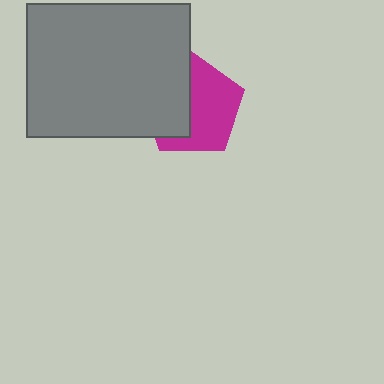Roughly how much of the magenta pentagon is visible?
About half of it is visible (roughly 57%).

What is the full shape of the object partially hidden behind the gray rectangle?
The partially hidden object is a magenta pentagon.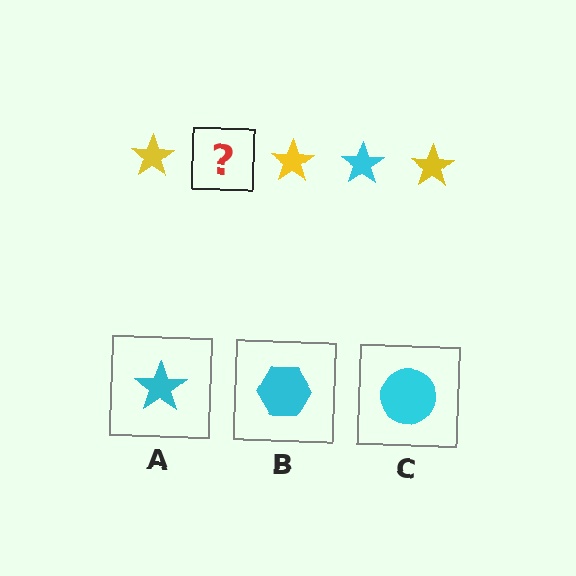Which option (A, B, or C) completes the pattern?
A.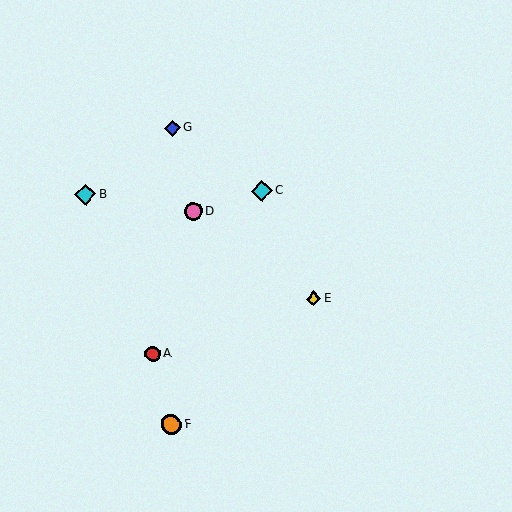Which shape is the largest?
The cyan diamond (labeled B) is the largest.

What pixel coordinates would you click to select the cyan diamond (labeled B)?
Click at (85, 195) to select the cyan diamond B.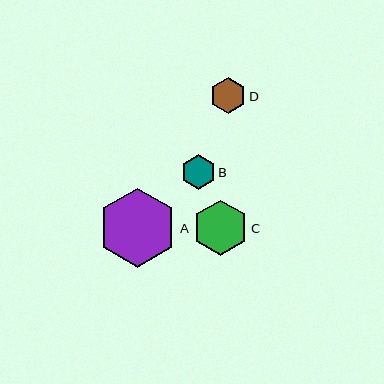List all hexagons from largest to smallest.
From largest to smallest: A, C, D, B.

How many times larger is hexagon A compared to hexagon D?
Hexagon A is approximately 2.2 times the size of hexagon D.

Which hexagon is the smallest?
Hexagon B is the smallest with a size of approximately 34 pixels.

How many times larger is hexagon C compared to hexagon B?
Hexagon C is approximately 1.6 times the size of hexagon B.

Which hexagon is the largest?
Hexagon A is the largest with a size of approximately 79 pixels.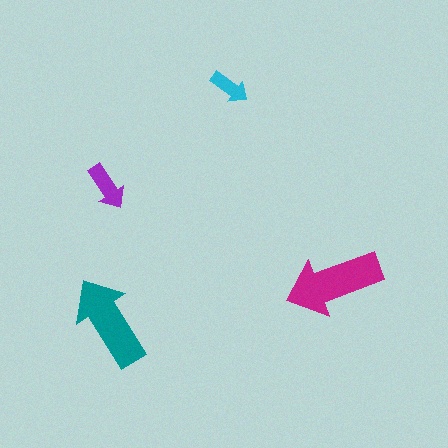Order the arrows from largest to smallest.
the magenta one, the teal one, the purple one, the cyan one.